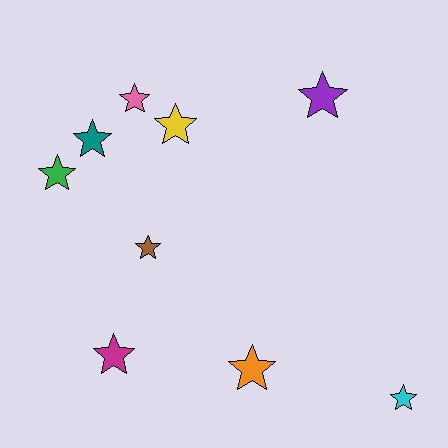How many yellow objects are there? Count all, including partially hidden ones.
There is 1 yellow object.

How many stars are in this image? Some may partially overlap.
There are 9 stars.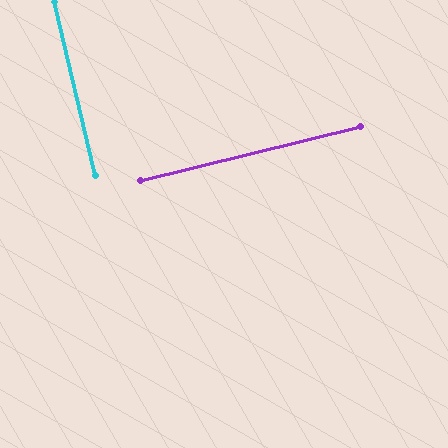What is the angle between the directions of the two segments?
Approximately 90 degrees.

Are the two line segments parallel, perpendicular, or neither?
Perpendicular — they meet at approximately 90°.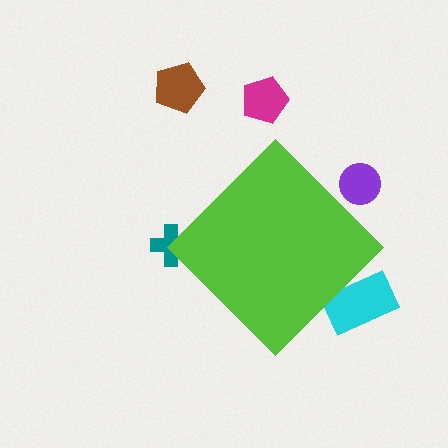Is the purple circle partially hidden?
Yes, the purple circle is partially hidden behind the lime diamond.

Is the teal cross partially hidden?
Yes, the teal cross is partially hidden behind the lime diamond.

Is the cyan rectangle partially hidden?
Yes, the cyan rectangle is partially hidden behind the lime diamond.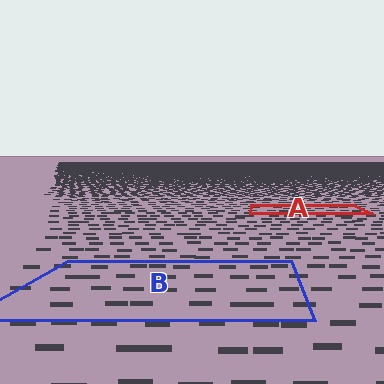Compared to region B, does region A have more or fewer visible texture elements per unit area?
Region A has more texture elements per unit area — they are packed more densely because it is farther away.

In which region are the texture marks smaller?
The texture marks are smaller in region A, because it is farther away.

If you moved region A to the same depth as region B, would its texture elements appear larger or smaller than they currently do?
They would appear larger. At a closer depth, the same texture elements are projected at a bigger on-screen size.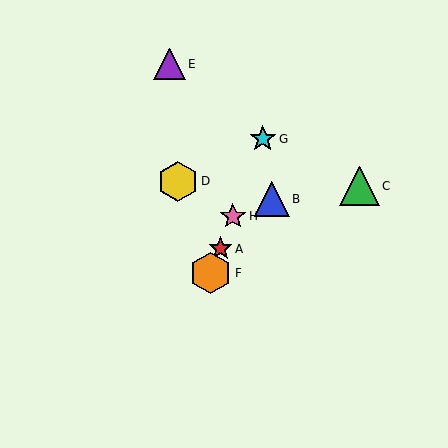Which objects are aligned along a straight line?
Objects A, F, G, H are aligned along a straight line.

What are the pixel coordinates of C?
Object C is at (360, 186).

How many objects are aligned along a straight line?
4 objects (A, F, G, H) are aligned along a straight line.